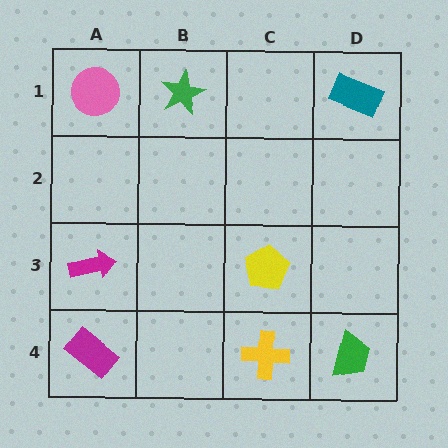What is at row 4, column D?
A green trapezoid.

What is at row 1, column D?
A teal rectangle.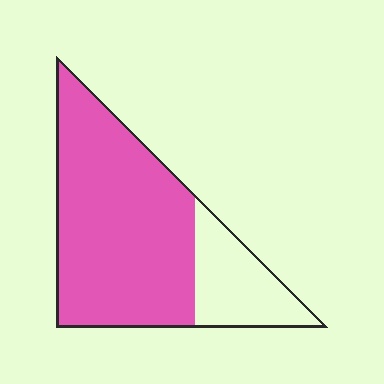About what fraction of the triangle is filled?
About three quarters (3/4).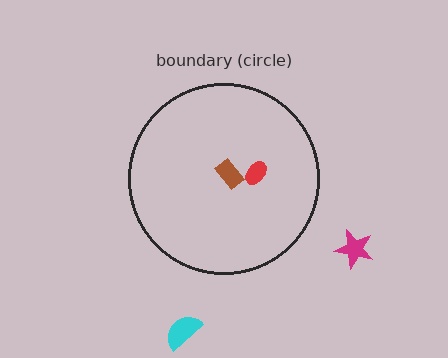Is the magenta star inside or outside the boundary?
Outside.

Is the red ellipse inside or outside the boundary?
Inside.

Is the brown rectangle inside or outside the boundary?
Inside.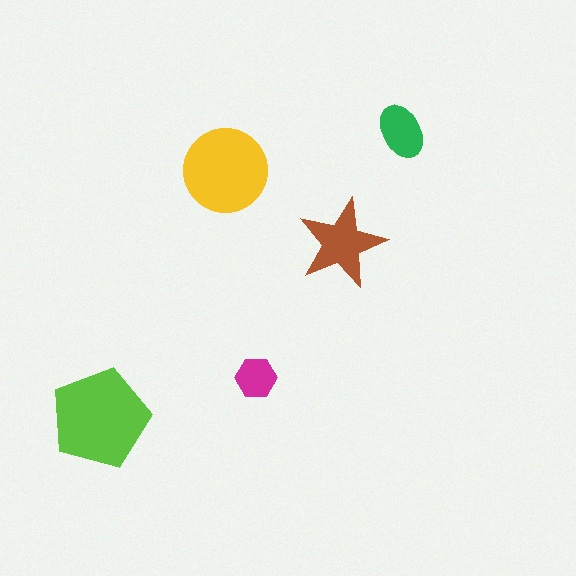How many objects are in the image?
There are 5 objects in the image.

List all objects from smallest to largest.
The magenta hexagon, the green ellipse, the brown star, the yellow circle, the lime pentagon.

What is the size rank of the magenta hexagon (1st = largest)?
5th.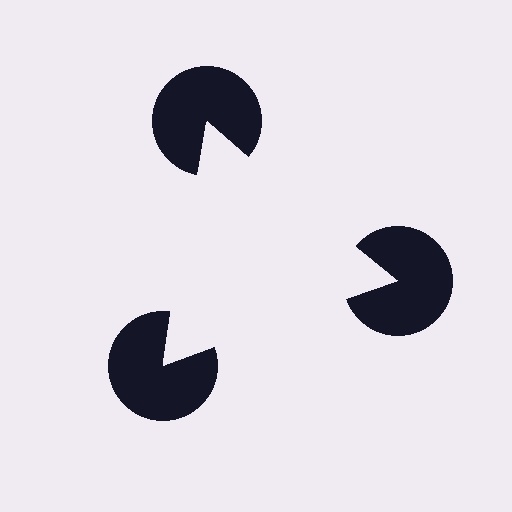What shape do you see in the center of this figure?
An illusory triangle — its edges are inferred from the aligned wedge cuts in the pac-man discs, not physically drawn.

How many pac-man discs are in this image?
There are 3 — one at each vertex of the illusory triangle.